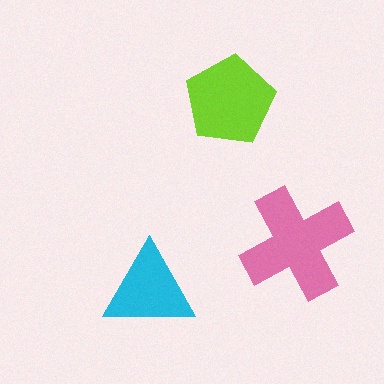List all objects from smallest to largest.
The cyan triangle, the lime pentagon, the pink cross.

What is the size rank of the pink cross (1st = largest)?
1st.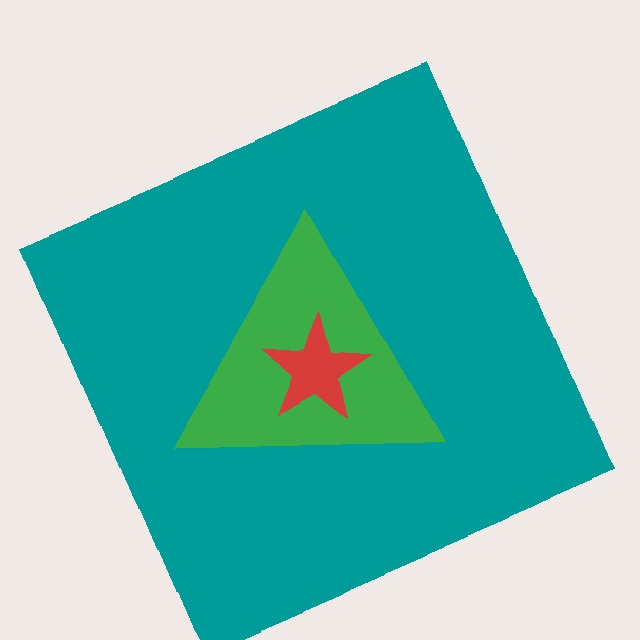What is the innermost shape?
The red star.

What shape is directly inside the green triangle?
The red star.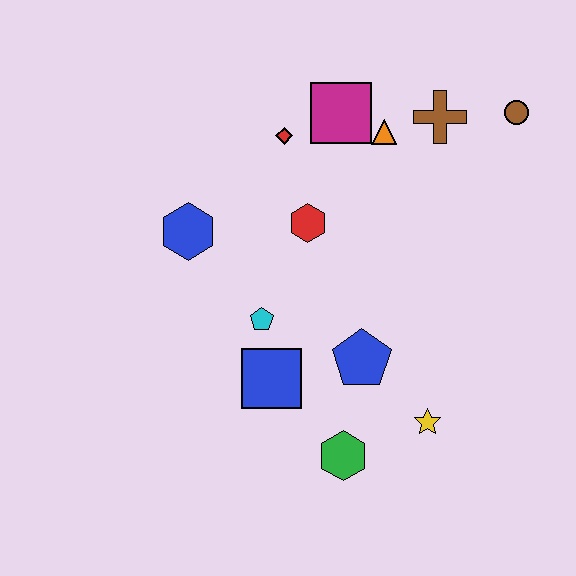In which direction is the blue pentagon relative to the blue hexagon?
The blue pentagon is to the right of the blue hexagon.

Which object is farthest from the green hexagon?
The brown circle is farthest from the green hexagon.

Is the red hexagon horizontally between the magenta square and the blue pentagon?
No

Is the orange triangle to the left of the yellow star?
Yes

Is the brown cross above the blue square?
Yes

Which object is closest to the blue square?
The cyan pentagon is closest to the blue square.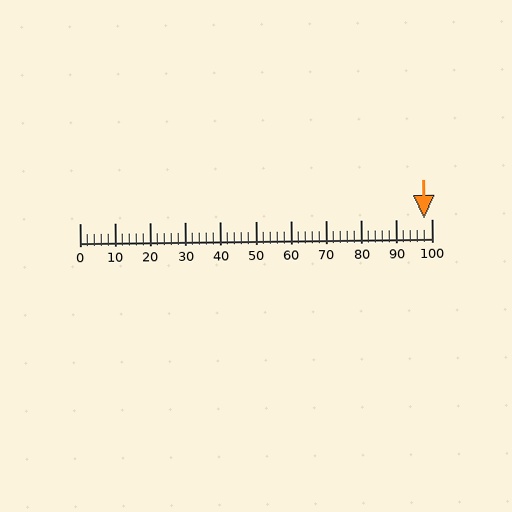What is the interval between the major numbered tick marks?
The major tick marks are spaced 10 units apart.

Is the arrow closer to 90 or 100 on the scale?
The arrow is closer to 100.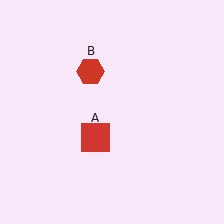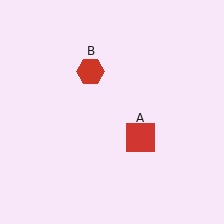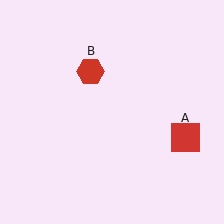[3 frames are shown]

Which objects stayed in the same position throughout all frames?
Red hexagon (object B) remained stationary.